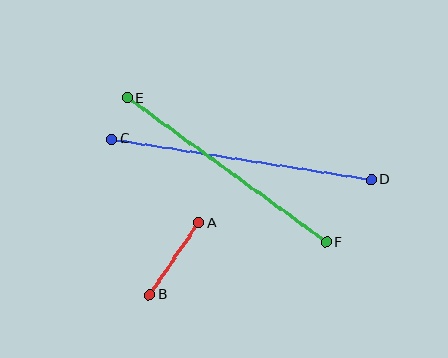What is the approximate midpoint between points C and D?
The midpoint is at approximately (242, 159) pixels.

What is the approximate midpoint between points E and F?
The midpoint is at approximately (227, 170) pixels.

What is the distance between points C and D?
The distance is approximately 263 pixels.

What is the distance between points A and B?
The distance is approximately 87 pixels.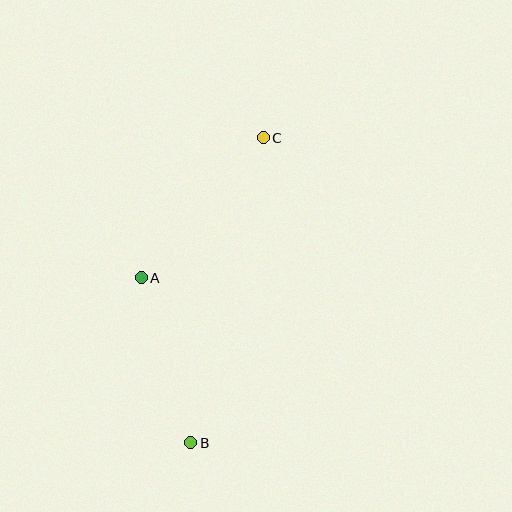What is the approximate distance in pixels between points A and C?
The distance between A and C is approximately 186 pixels.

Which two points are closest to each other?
Points A and B are closest to each other.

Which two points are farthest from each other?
Points B and C are farthest from each other.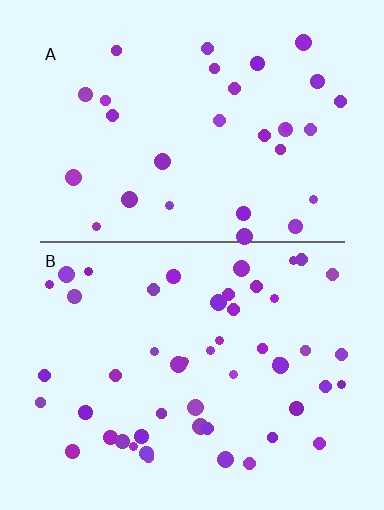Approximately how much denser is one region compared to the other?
Approximately 1.6× — region B over region A.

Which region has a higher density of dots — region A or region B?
B (the bottom).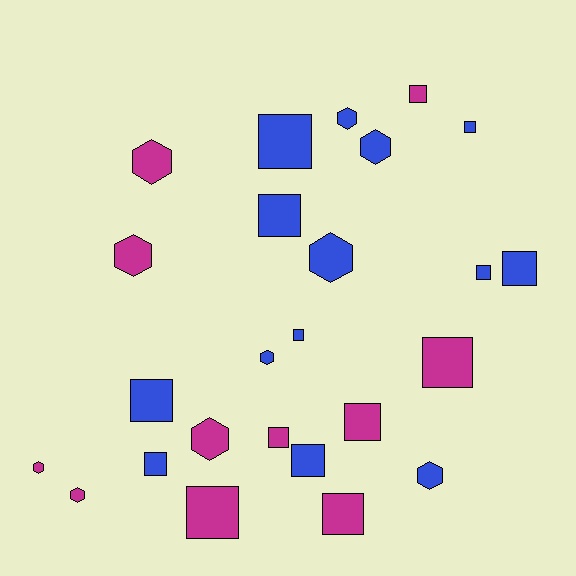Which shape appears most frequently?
Square, with 15 objects.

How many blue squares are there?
There are 9 blue squares.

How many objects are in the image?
There are 25 objects.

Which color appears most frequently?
Blue, with 14 objects.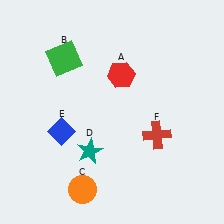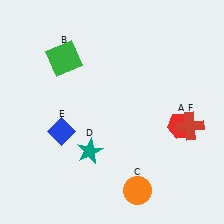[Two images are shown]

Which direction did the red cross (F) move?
The red cross (F) moved right.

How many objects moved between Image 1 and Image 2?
3 objects moved between the two images.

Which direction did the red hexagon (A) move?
The red hexagon (A) moved right.